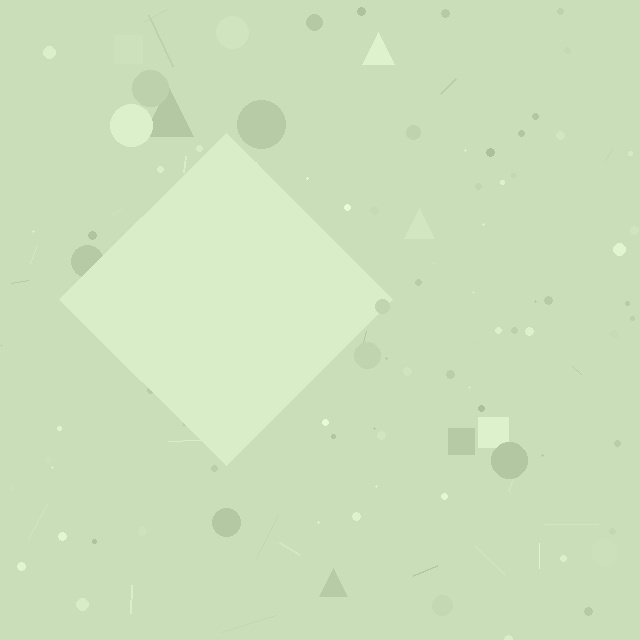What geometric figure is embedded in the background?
A diamond is embedded in the background.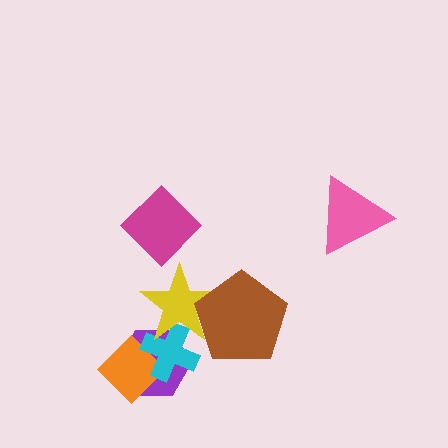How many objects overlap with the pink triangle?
0 objects overlap with the pink triangle.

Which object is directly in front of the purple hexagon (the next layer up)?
The orange diamond is directly in front of the purple hexagon.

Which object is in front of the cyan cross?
The yellow star is in front of the cyan cross.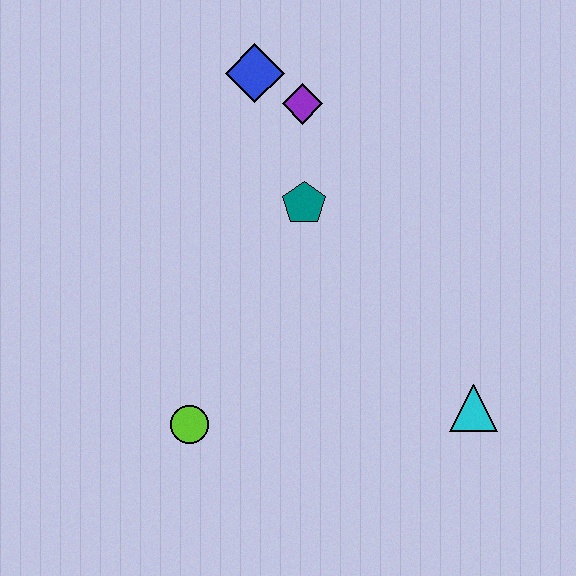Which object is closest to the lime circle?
The teal pentagon is closest to the lime circle.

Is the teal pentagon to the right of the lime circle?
Yes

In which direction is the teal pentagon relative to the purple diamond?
The teal pentagon is below the purple diamond.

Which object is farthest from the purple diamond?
The cyan triangle is farthest from the purple diamond.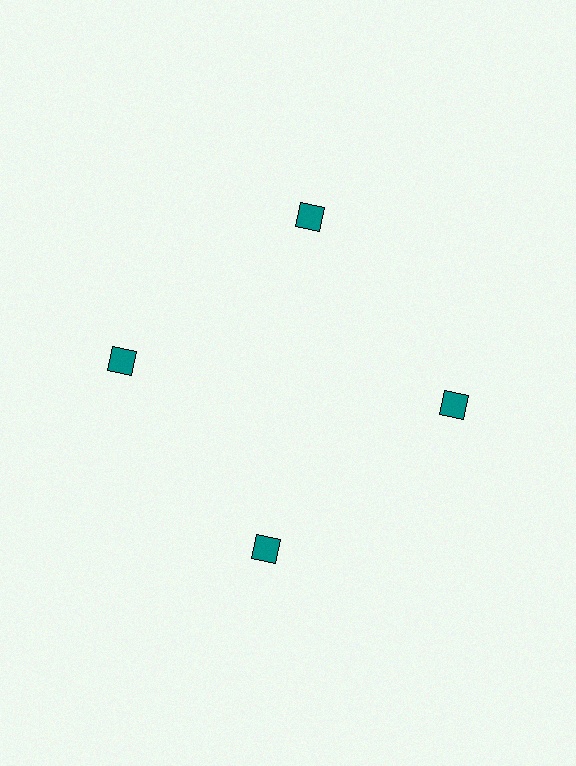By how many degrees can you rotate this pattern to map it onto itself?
The pattern maps onto itself every 90 degrees of rotation.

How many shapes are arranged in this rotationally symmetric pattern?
There are 4 shapes, arranged in 4 groups of 1.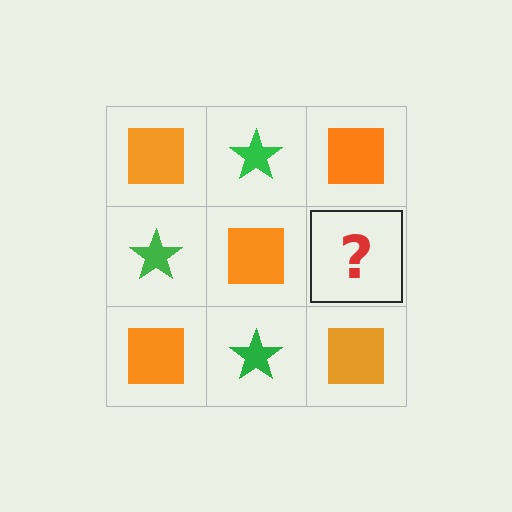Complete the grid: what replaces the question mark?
The question mark should be replaced with a green star.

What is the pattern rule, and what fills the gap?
The rule is that it alternates orange square and green star in a checkerboard pattern. The gap should be filled with a green star.